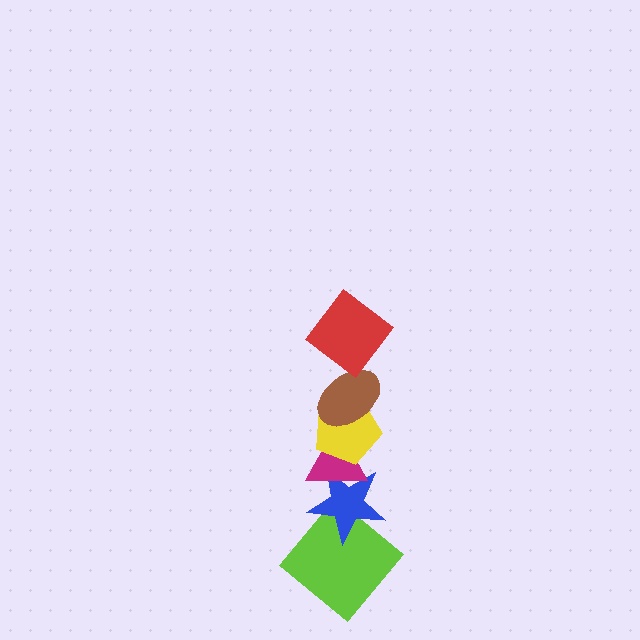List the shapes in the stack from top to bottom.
From top to bottom: the red diamond, the brown ellipse, the yellow pentagon, the magenta triangle, the blue star, the lime diamond.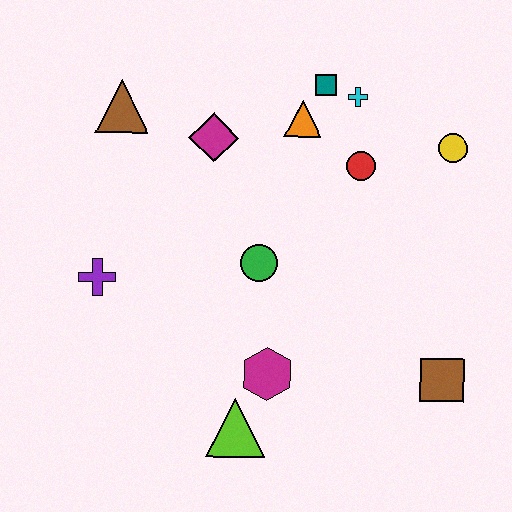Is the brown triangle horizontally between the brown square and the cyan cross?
No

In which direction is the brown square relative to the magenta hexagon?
The brown square is to the right of the magenta hexagon.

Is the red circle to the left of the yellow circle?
Yes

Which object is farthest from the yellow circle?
The purple cross is farthest from the yellow circle.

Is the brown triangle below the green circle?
No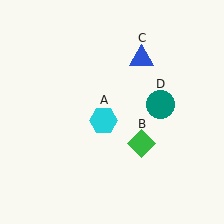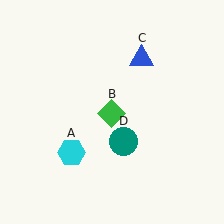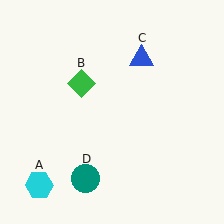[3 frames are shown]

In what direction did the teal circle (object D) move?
The teal circle (object D) moved down and to the left.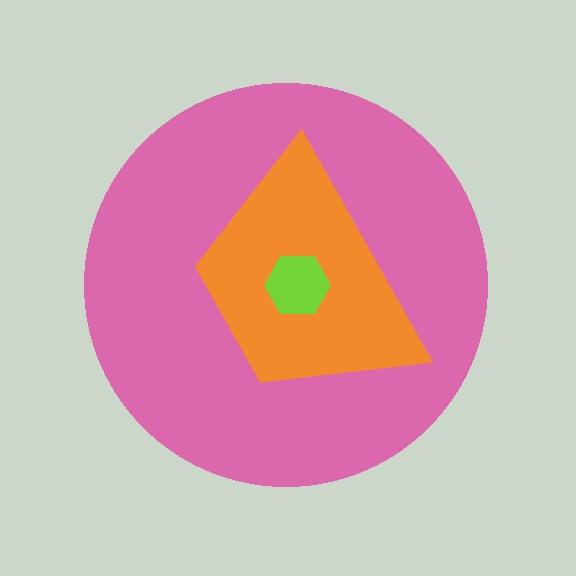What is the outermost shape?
The pink circle.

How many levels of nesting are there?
3.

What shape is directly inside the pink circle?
The orange trapezoid.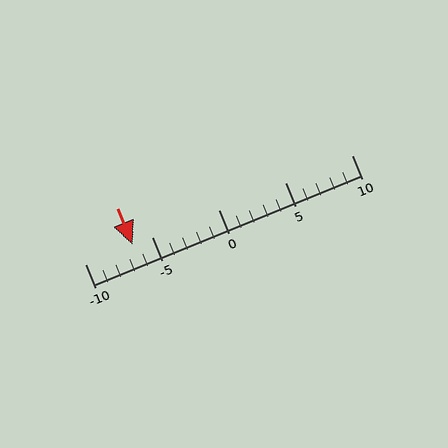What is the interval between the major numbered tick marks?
The major tick marks are spaced 5 units apart.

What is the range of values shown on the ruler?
The ruler shows values from -10 to 10.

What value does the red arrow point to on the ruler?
The red arrow points to approximately -6.